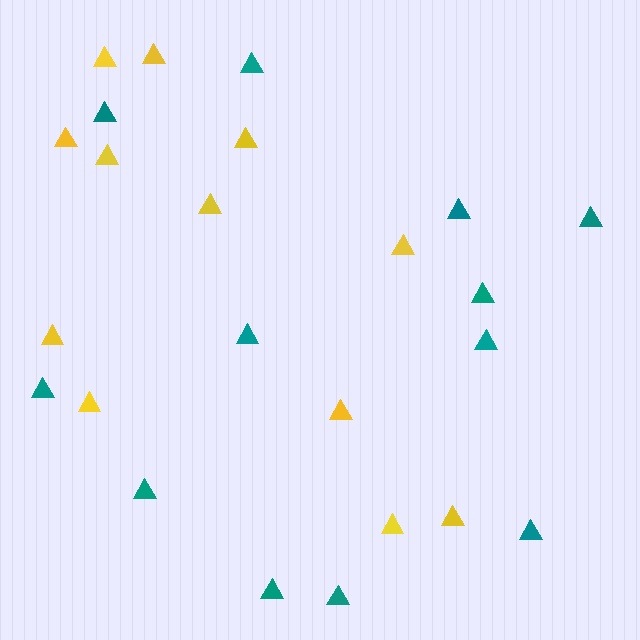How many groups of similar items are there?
There are 2 groups: one group of yellow triangles (12) and one group of teal triangles (12).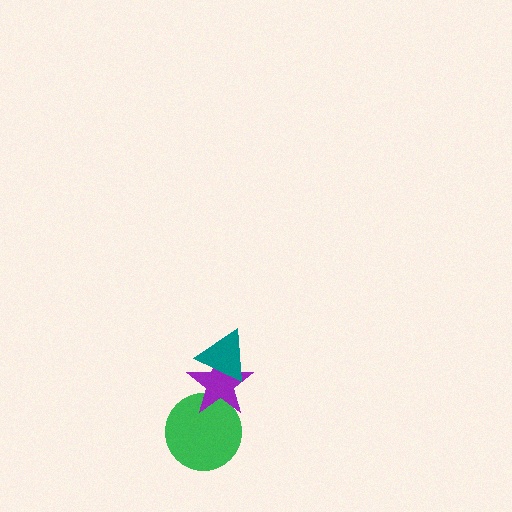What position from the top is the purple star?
The purple star is 2nd from the top.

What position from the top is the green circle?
The green circle is 3rd from the top.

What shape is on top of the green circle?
The purple star is on top of the green circle.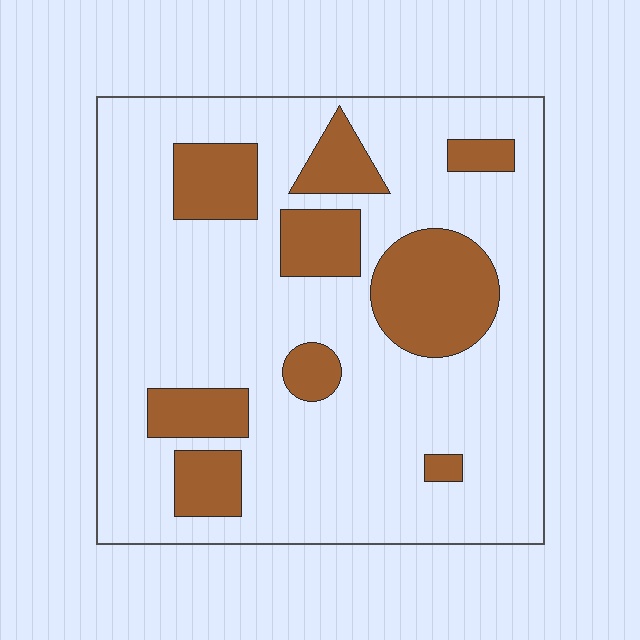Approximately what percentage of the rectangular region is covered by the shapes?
Approximately 25%.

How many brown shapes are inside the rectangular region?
9.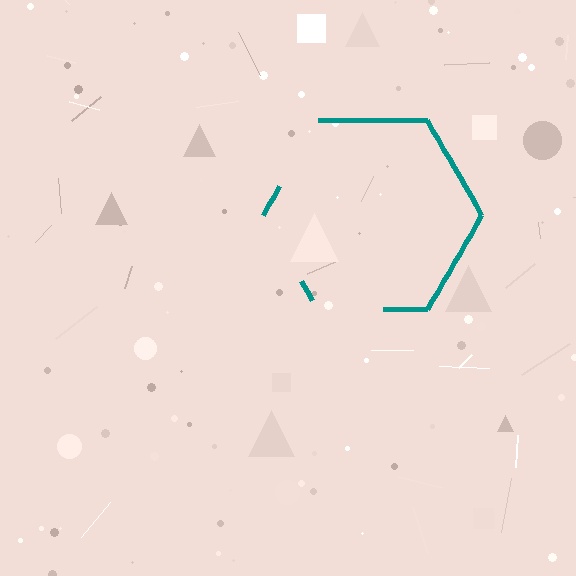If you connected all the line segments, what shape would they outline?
They would outline a hexagon.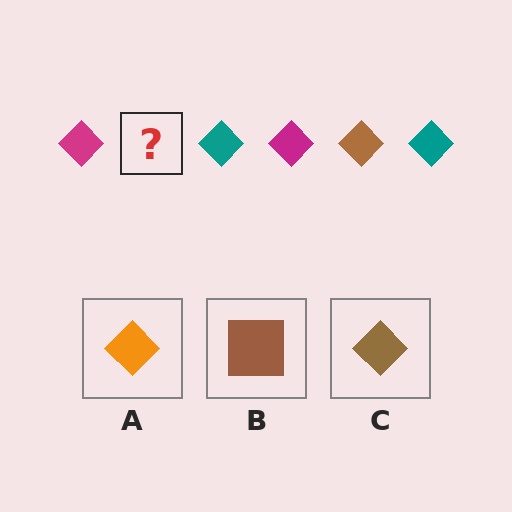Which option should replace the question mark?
Option C.